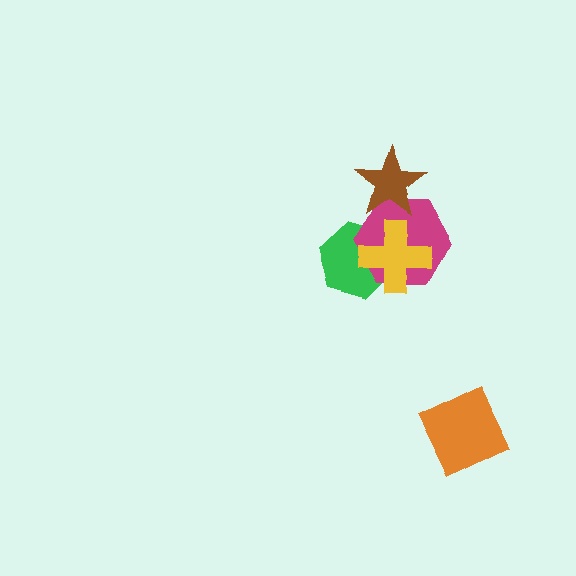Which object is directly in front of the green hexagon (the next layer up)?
The magenta hexagon is directly in front of the green hexagon.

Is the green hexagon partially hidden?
Yes, it is partially covered by another shape.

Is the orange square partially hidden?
No, no other shape covers it.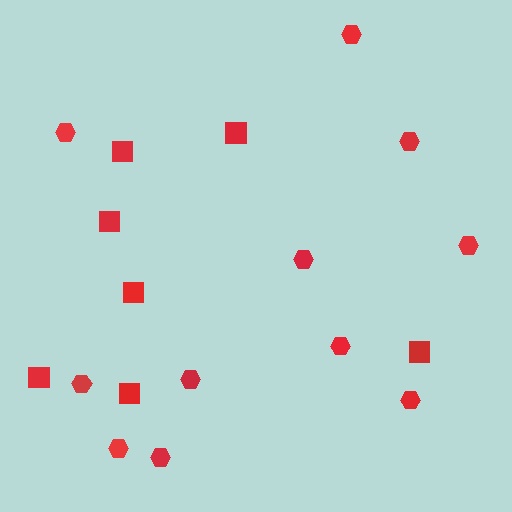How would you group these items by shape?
There are 2 groups: one group of squares (7) and one group of hexagons (11).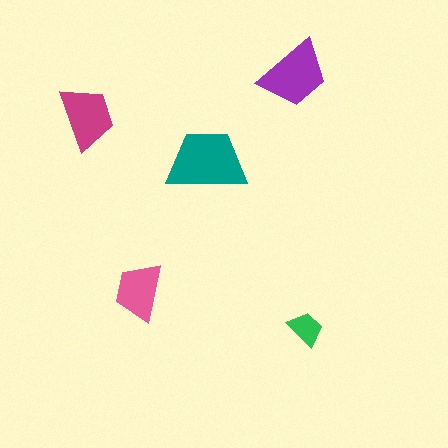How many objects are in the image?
There are 5 objects in the image.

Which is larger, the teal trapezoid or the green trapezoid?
The teal one.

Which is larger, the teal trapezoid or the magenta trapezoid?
The teal one.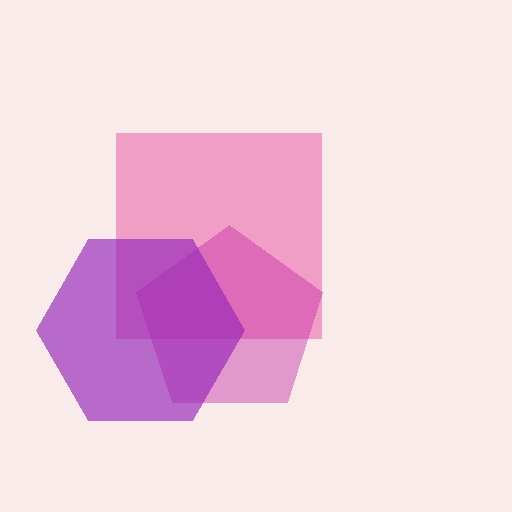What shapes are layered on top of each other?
The layered shapes are: a pink square, a magenta pentagon, a purple hexagon.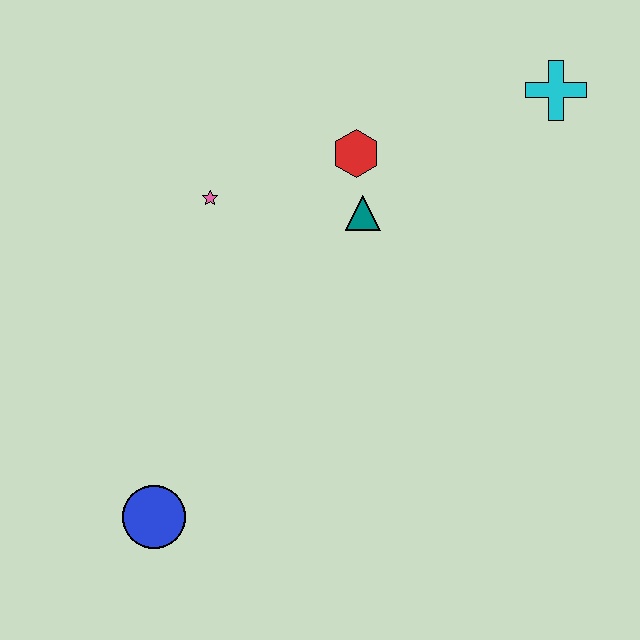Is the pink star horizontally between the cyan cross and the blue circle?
Yes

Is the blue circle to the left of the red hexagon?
Yes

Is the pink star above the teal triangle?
Yes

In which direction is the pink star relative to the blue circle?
The pink star is above the blue circle.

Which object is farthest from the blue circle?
The cyan cross is farthest from the blue circle.